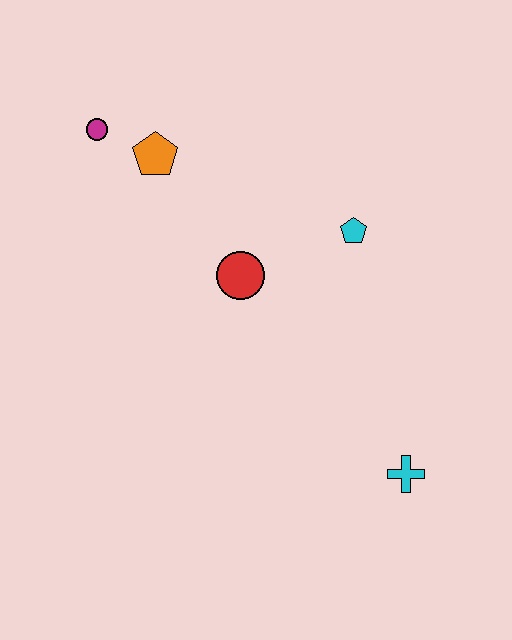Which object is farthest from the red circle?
The cyan cross is farthest from the red circle.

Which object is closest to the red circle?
The cyan pentagon is closest to the red circle.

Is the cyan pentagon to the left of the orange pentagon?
No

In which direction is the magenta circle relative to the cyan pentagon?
The magenta circle is to the left of the cyan pentagon.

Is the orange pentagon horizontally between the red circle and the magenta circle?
Yes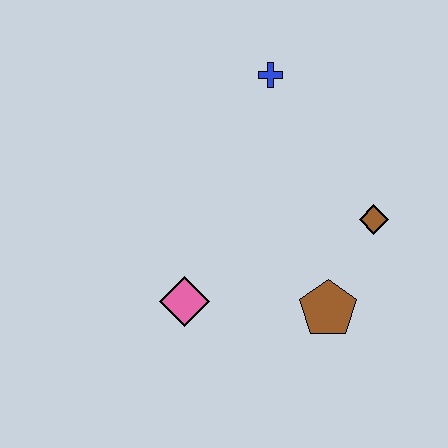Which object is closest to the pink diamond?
The brown pentagon is closest to the pink diamond.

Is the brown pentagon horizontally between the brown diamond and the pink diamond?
Yes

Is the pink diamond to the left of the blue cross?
Yes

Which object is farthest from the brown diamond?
The pink diamond is farthest from the brown diamond.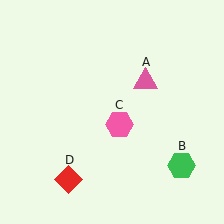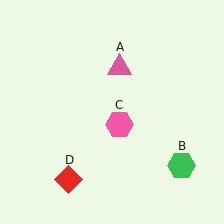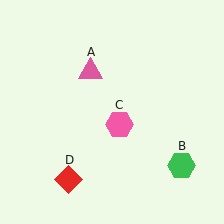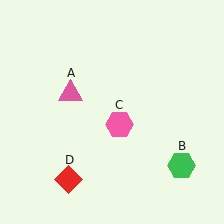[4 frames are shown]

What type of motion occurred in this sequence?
The pink triangle (object A) rotated counterclockwise around the center of the scene.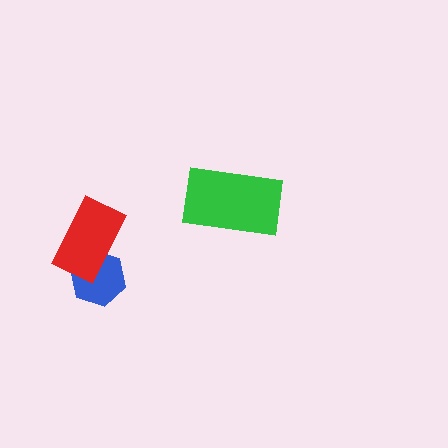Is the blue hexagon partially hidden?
Yes, it is partially covered by another shape.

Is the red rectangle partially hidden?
No, no other shape covers it.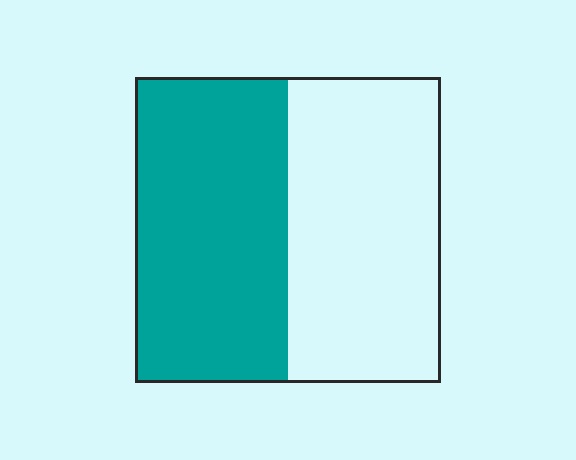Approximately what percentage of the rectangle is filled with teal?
Approximately 50%.